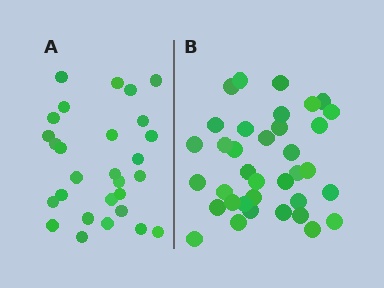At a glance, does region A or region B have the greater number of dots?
Region B (the right region) has more dots.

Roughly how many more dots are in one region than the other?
Region B has roughly 8 or so more dots than region A.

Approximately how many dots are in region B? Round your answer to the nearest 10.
About 40 dots. (The exact count is 36, which rounds to 40.)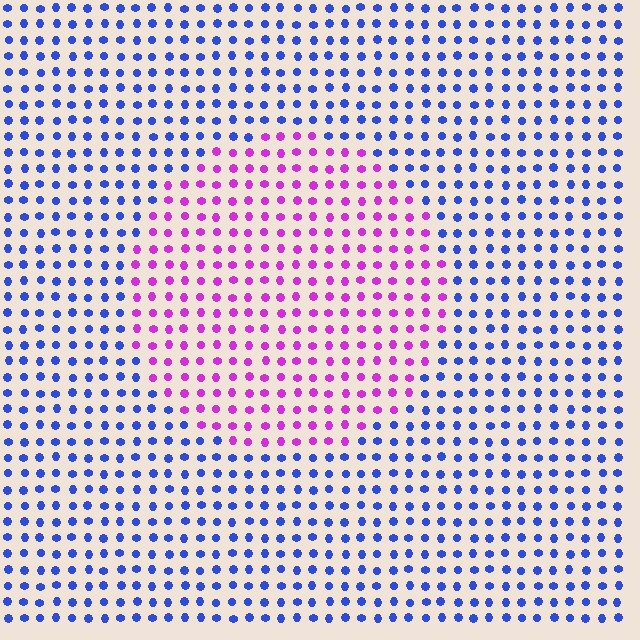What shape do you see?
I see a circle.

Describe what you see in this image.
The image is filled with small blue elements in a uniform arrangement. A circle-shaped region is visible where the elements are tinted to a slightly different hue, forming a subtle color boundary.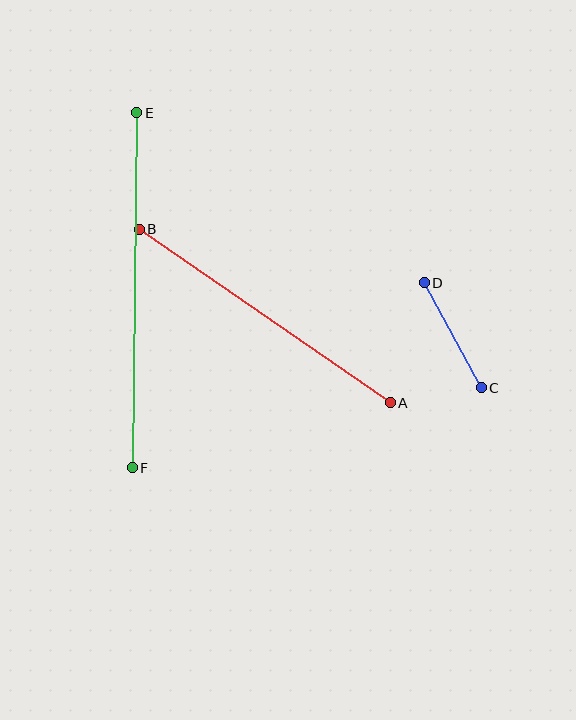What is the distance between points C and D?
The distance is approximately 119 pixels.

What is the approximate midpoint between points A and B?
The midpoint is at approximately (265, 316) pixels.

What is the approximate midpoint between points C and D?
The midpoint is at approximately (453, 335) pixels.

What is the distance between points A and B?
The distance is approximately 305 pixels.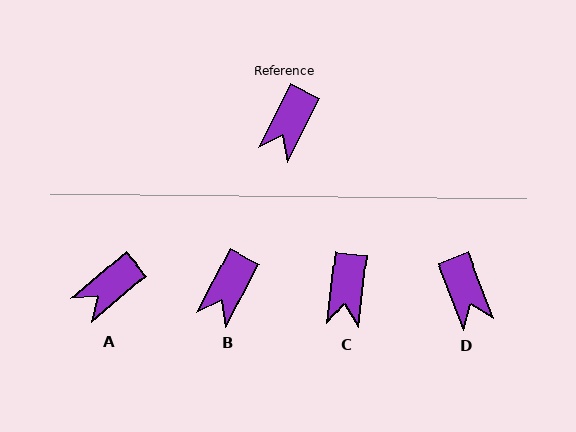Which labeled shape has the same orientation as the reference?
B.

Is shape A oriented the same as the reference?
No, it is off by about 23 degrees.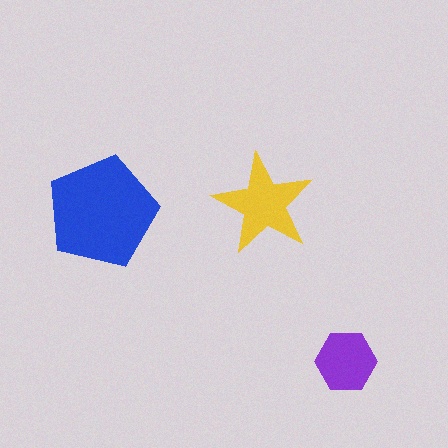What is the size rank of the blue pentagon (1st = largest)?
1st.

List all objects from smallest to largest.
The purple hexagon, the yellow star, the blue pentagon.